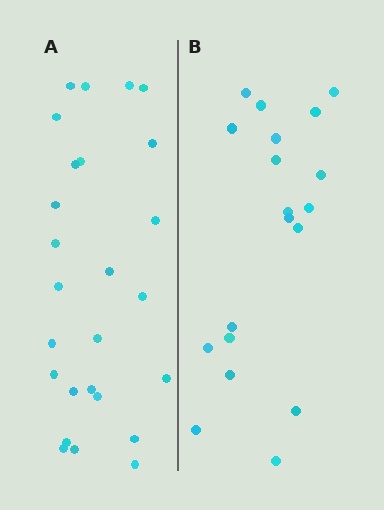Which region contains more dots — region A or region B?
Region A (the left region) has more dots.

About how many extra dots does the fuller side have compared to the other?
Region A has roughly 8 or so more dots than region B.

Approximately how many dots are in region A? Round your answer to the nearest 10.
About 30 dots. (The exact count is 26, which rounds to 30.)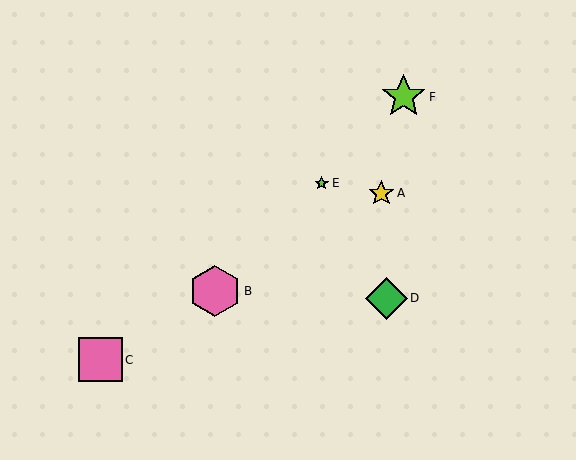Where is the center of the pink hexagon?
The center of the pink hexagon is at (215, 291).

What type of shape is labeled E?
Shape E is a lime star.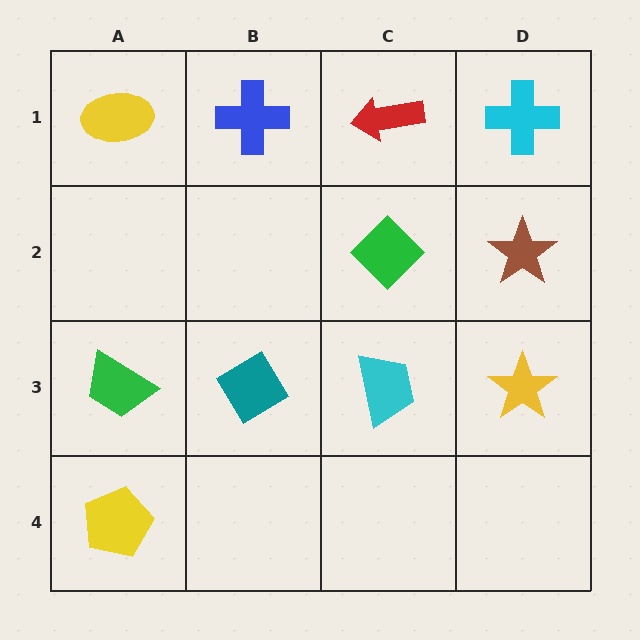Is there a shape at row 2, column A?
No, that cell is empty.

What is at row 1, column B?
A blue cross.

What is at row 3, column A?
A green trapezoid.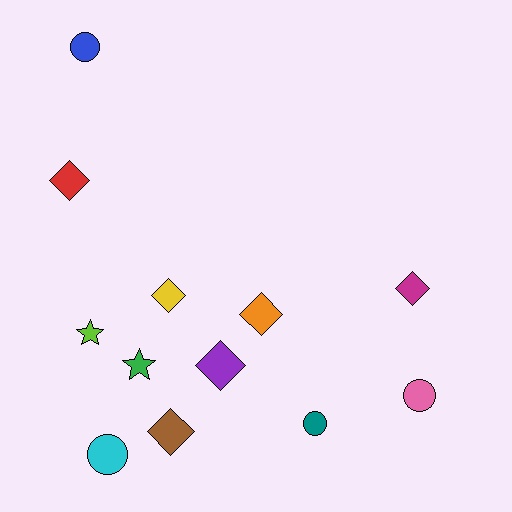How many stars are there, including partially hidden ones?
There are 2 stars.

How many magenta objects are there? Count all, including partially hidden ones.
There is 1 magenta object.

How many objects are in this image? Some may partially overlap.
There are 12 objects.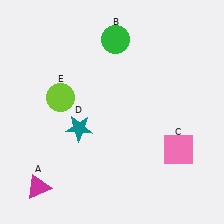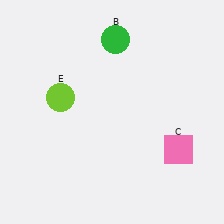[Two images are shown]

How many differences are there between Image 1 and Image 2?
There are 2 differences between the two images.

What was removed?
The teal star (D), the magenta triangle (A) were removed in Image 2.